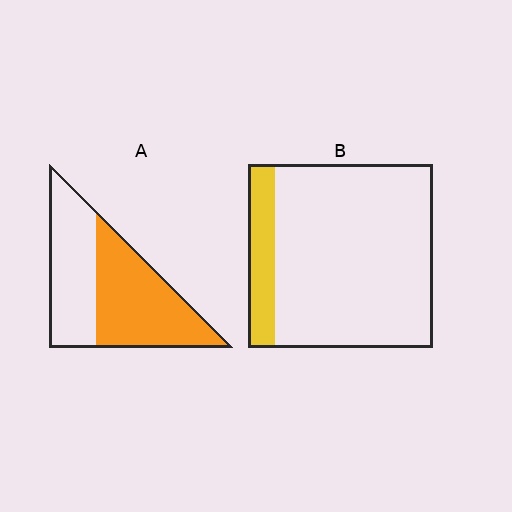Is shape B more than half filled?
No.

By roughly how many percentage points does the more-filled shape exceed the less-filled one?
By roughly 40 percentage points (A over B).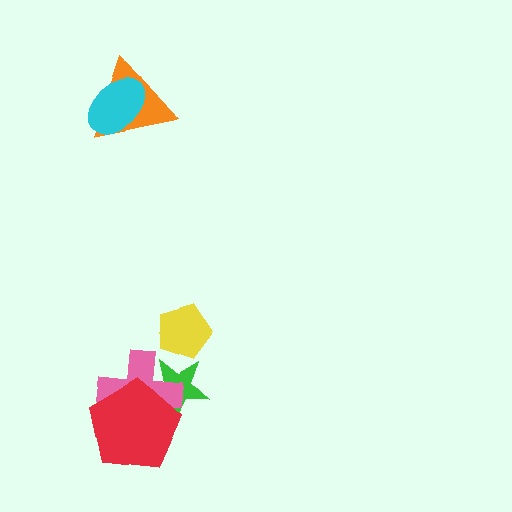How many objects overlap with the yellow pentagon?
0 objects overlap with the yellow pentagon.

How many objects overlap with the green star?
2 objects overlap with the green star.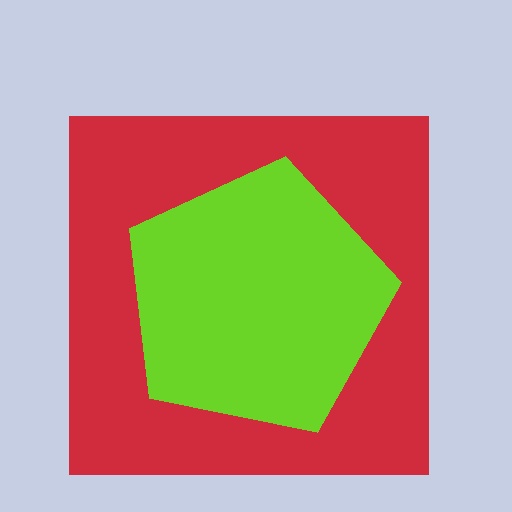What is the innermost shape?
The lime pentagon.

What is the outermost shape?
The red square.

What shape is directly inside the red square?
The lime pentagon.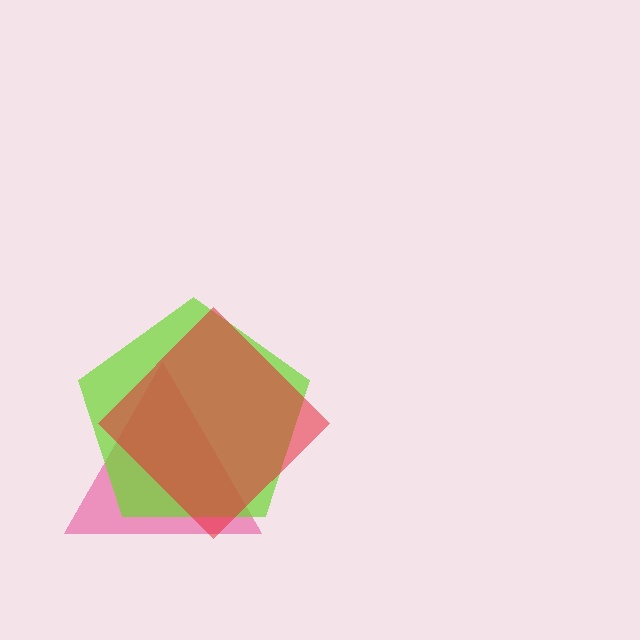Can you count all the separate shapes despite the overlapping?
Yes, there are 3 separate shapes.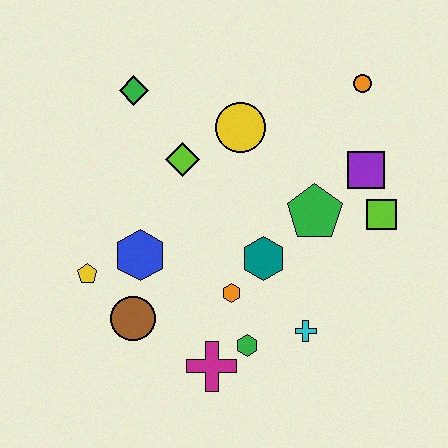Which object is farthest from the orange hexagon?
The orange circle is farthest from the orange hexagon.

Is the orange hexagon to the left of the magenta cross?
No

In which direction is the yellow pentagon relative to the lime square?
The yellow pentagon is to the left of the lime square.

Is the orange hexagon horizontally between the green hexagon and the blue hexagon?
Yes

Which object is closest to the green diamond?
The lime diamond is closest to the green diamond.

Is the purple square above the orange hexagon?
Yes